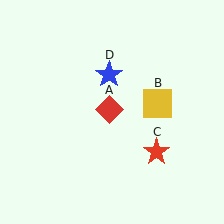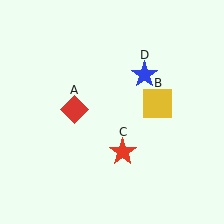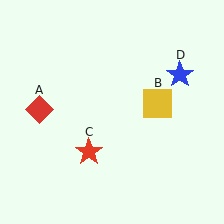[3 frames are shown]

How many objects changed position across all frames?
3 objects changed position: red diamond (object A), red star (object C), blue star (object D).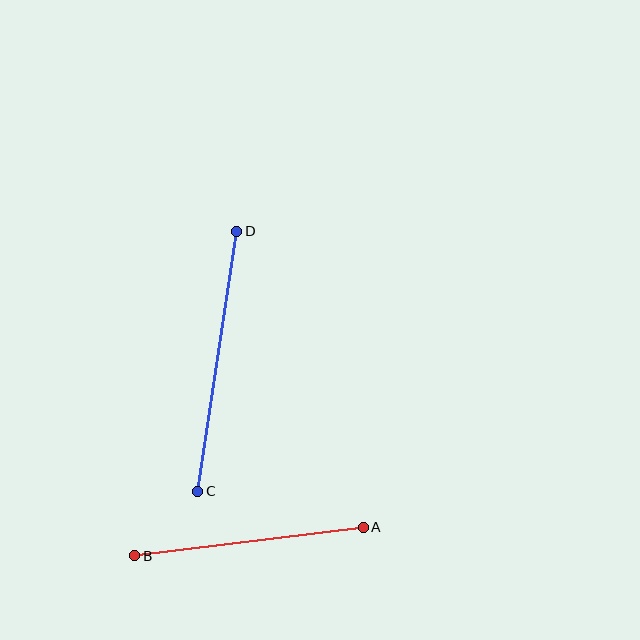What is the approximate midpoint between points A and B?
The midpoint is at approximately (249, 542) pixels.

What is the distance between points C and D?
The distance is approximately 263 pixels.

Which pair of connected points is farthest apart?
Points C and D are farthest apart.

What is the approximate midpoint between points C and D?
The midpoint is at approximately (217, 361) pixels.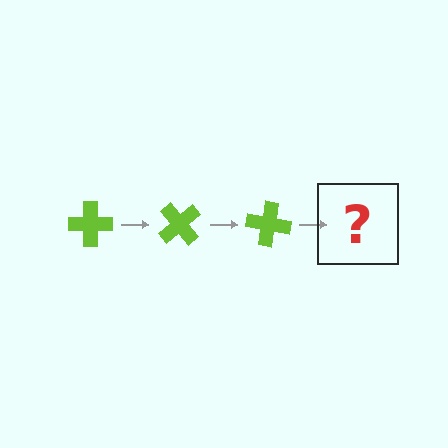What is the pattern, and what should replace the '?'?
The pattern is that the cross rotates 50 degrees each step. The '?' should be a lime cross rotated 150 degrees.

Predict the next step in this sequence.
The next step is a lime cross rotated 150 degrees.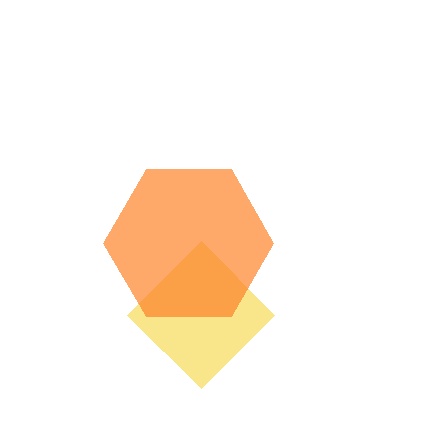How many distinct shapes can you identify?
There are 2 distinct shapes: a yellow diamond, an orange hexagon.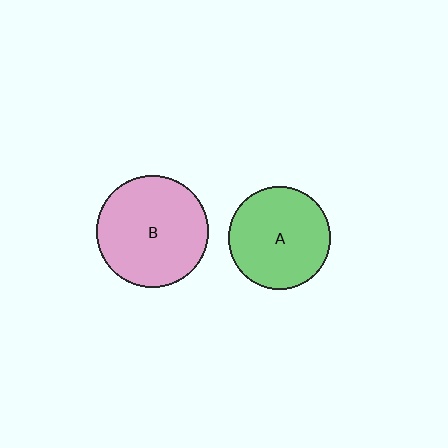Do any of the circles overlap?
No, none of the circles overlap.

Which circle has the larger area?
Circle B (pink).